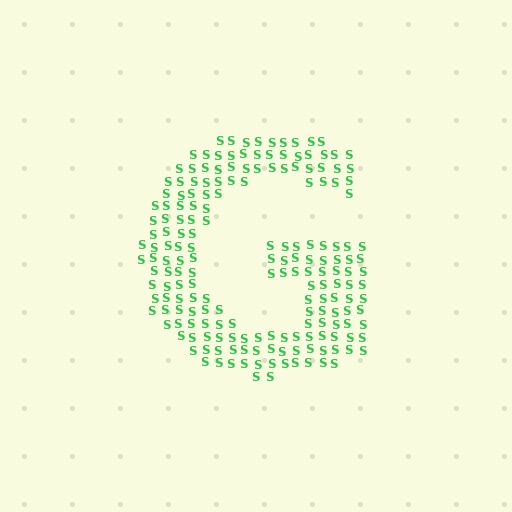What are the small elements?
The small elements are letter S's.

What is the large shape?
The large shape is the letter G.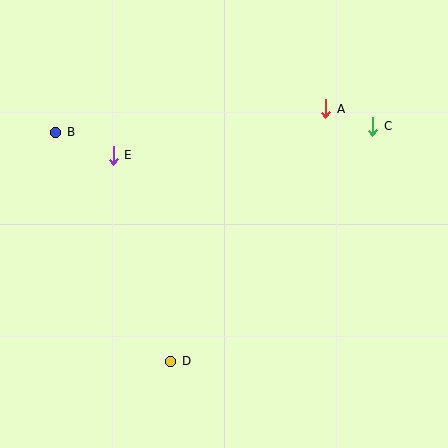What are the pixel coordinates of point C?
Point C is at (373, 126).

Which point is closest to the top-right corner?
Point C is closest to the top-right corner.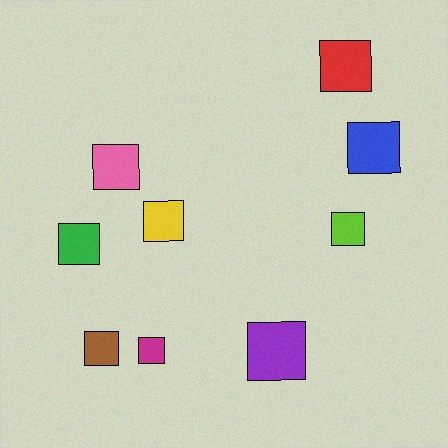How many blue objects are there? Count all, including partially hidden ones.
There is 1 blue object.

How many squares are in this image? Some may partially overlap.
There are 9 squares.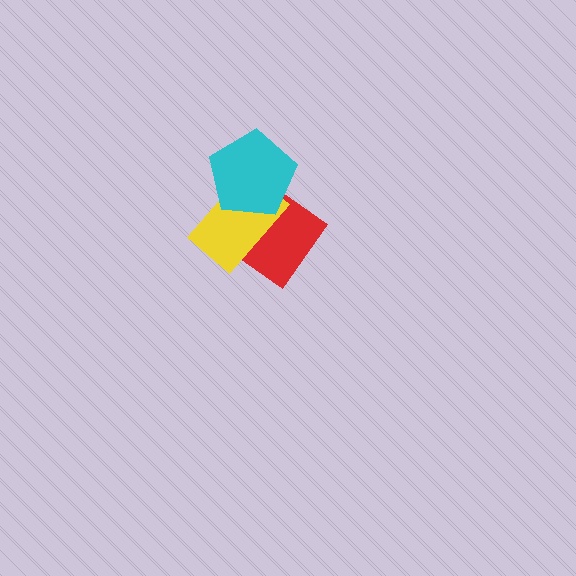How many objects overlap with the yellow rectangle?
2 objects overlap with the yellow rectangle.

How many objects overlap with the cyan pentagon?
2 objects overlap with the cyan pentagon.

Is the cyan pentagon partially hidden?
No, no other shape covers it.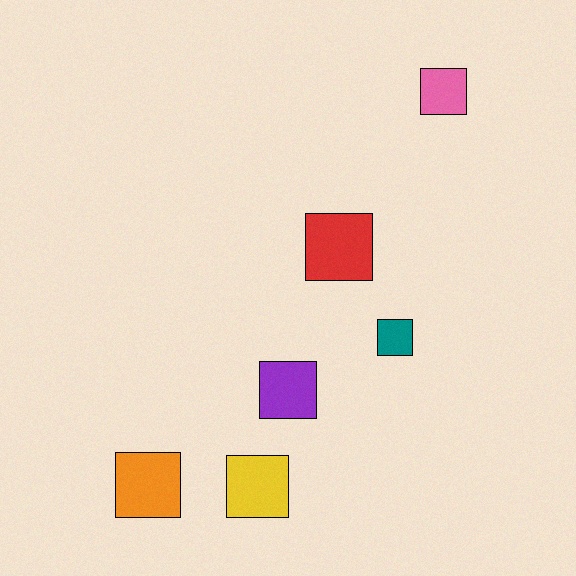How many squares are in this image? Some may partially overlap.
There are 6 squares.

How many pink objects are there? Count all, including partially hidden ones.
There is 1 pink object.